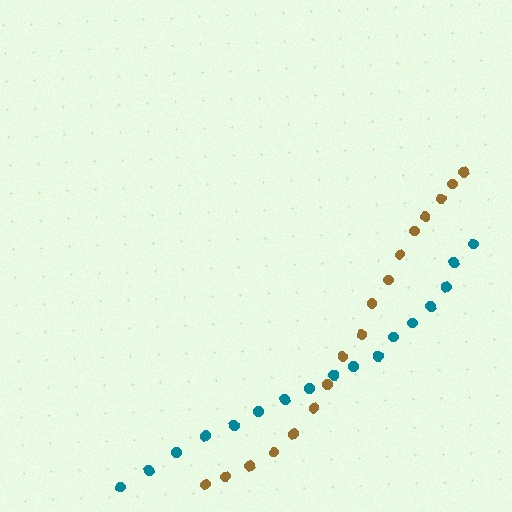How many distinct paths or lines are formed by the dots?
There are 2 distinct paths.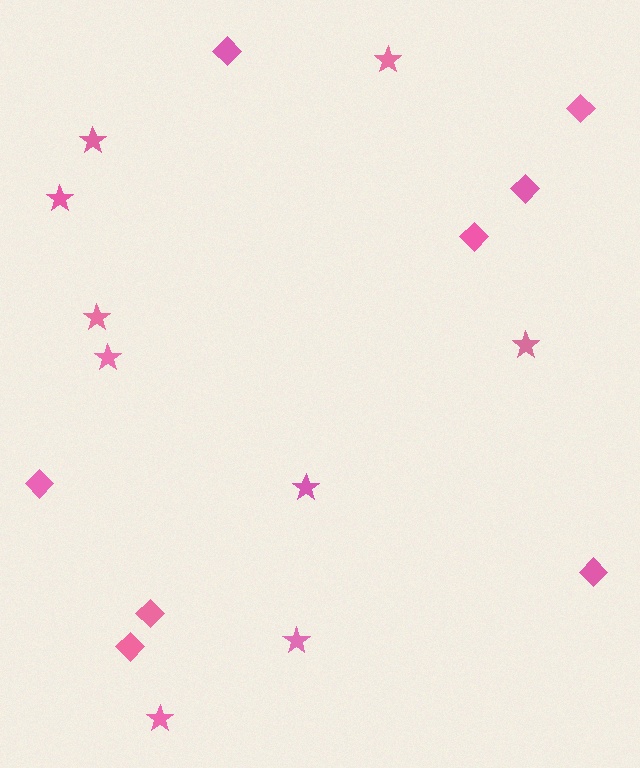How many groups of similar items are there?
There are 2 groups: one group of stars (9) and one group of diamonds (8).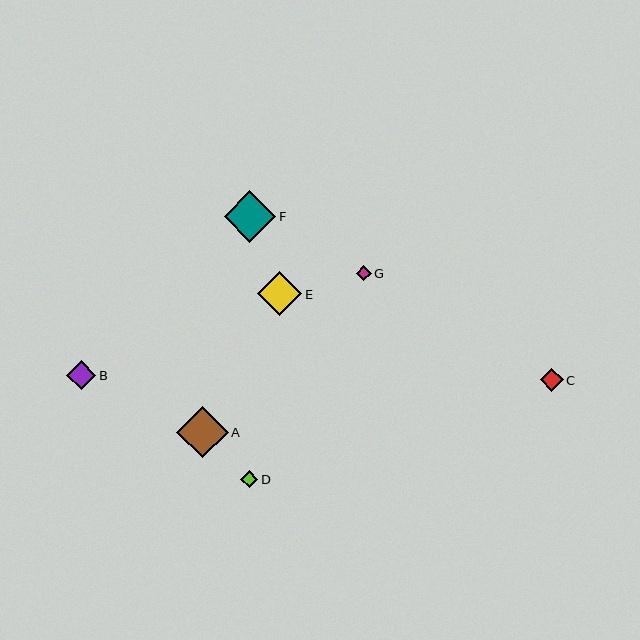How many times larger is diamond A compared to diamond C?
Diamond A is approximately 2.2 times the size of diamond C.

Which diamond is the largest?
Diamond F is the largest with a size of approximately 51 pixels.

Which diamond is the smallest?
Diamond G is the smallest with a size of approximately 15 pixels.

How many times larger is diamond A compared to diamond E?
Diamond A is approximately 1.2 times the size of diamond E.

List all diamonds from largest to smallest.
From largest to smallest: F, A, E, B, C, D, G.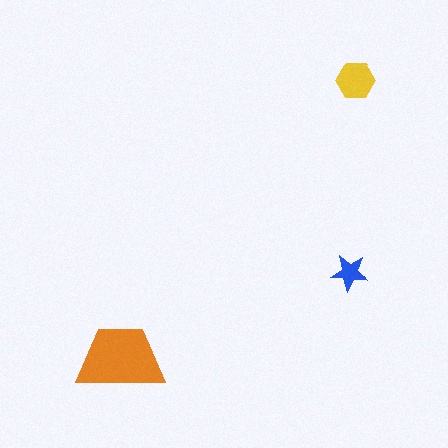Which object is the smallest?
The blue star.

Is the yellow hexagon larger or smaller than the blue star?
Larger.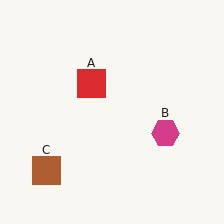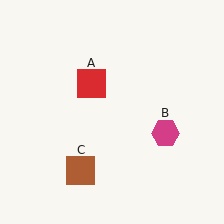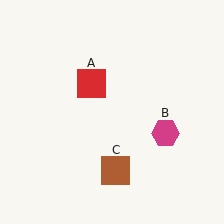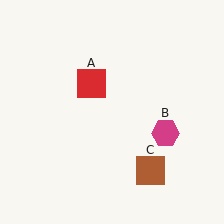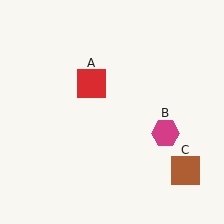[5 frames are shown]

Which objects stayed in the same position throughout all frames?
Red square (object A) and magenta hexagon (object B) remained stationary.